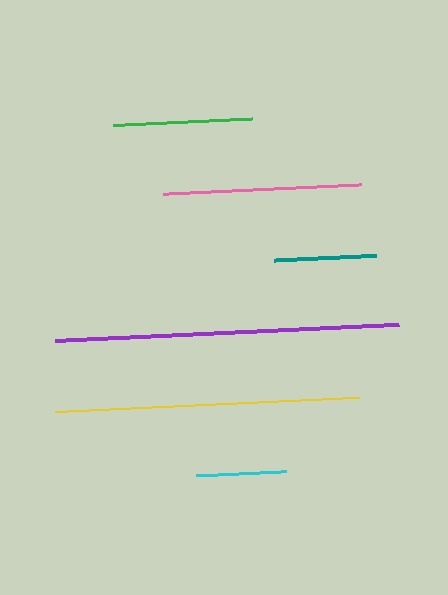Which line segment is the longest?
The purple line is the longest at approximately 344 pixels.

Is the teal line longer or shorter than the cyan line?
The teal line is longer than the cyan line.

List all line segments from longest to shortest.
From longest to shortest: purple, yellow, pink, green, teal, cyan.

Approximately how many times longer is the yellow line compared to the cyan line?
The yellow line is approximately 3.4 times the length of the cyan line.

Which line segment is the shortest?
The cyan line is the shortest at approximately 89 pixels.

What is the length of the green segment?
The green segment is approximately 139 pixels long.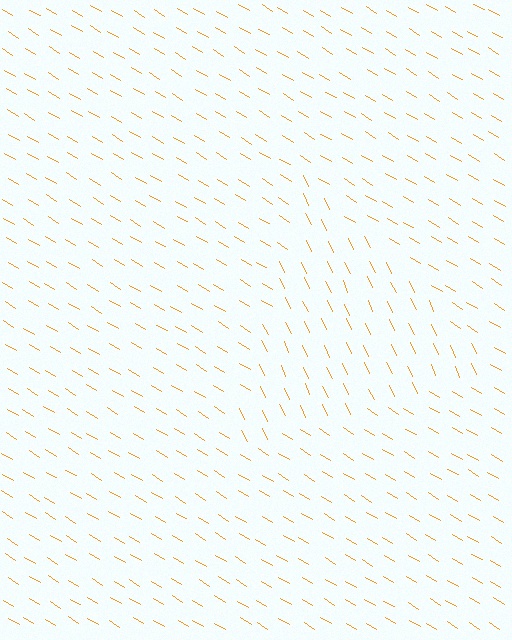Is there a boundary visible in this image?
Yes, there is a texture boundary formed by a change in line orientation.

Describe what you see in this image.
The image is filled with small orange line segments. A triangle region in the image has lines oriented differently from the surrounding lines, creating a visible texture boundary.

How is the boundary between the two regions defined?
The boundary is defined purely by a change in line orientation (approximately 34 degrees difference). All lines are the same color and thickness.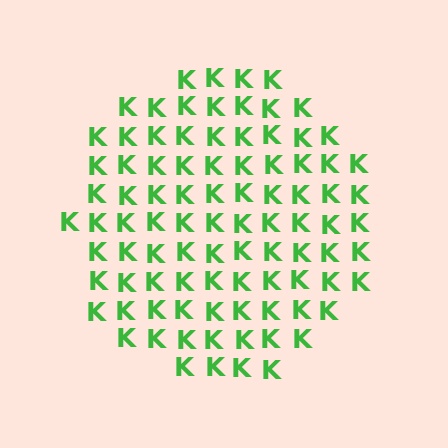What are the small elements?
The small elements are letter K's.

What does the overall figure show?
The overall figure shows a circle.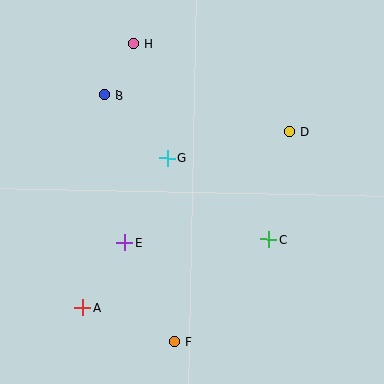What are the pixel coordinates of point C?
Point C is at (269, 239).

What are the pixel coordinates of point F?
Point F is at (175, 341).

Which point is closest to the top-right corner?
Point D is closest to the top-right corner.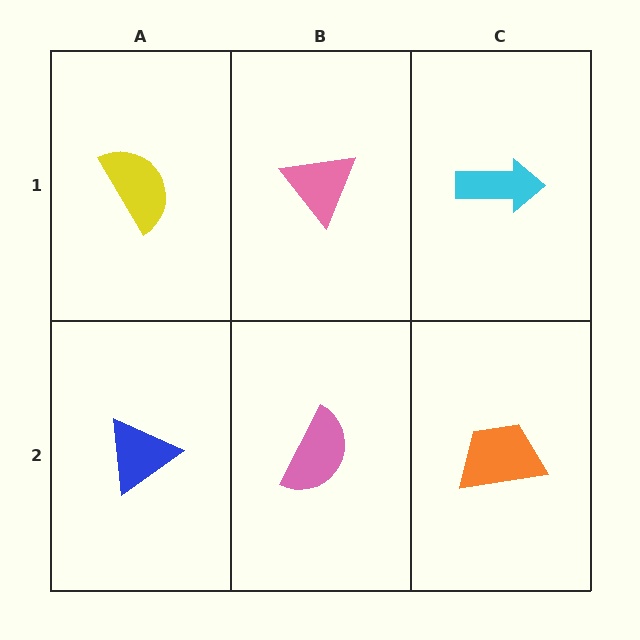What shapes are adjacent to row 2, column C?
A cyan arrow (row 1, column C), a pink semicircle (row 2, column B).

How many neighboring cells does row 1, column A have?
2.